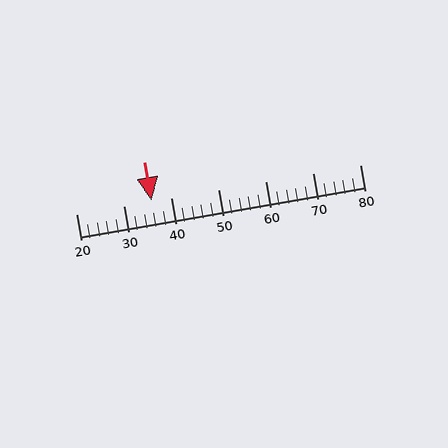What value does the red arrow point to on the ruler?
The red arrow points to approximately 36.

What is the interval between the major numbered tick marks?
The major tick marks are spaced 10 units apart.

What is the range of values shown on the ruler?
The ruler shows values from 20 to 80.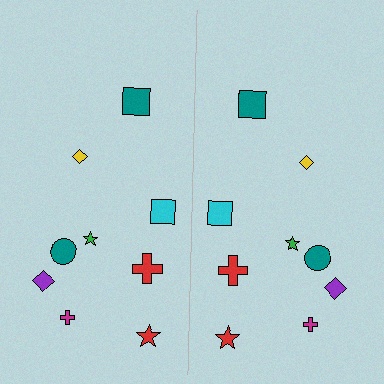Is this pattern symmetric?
Yes, this pattern has bilateral (reflection) symmetry.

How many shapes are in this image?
There are 18 shapes in this image.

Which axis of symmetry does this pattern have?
The pattern has a vertical axis of symmetry running through the center of the image.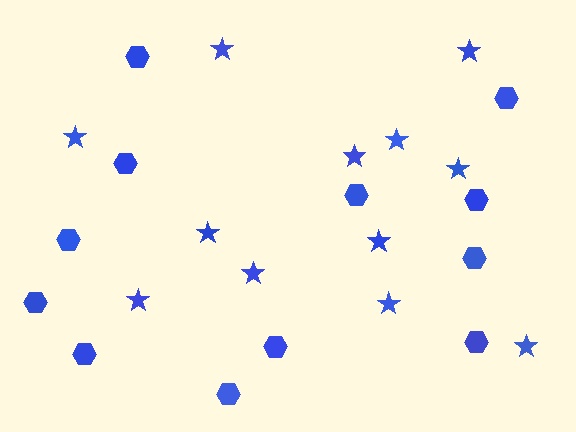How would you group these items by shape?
There are 2 groups: one group of hexagons (12) and one group of stars (12).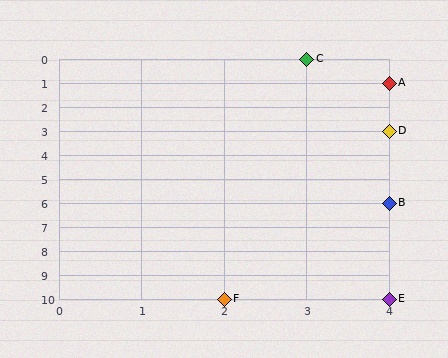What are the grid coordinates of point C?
Point C is at grid coordinates (3, 0).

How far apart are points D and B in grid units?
Points D and B are 3 rows apart.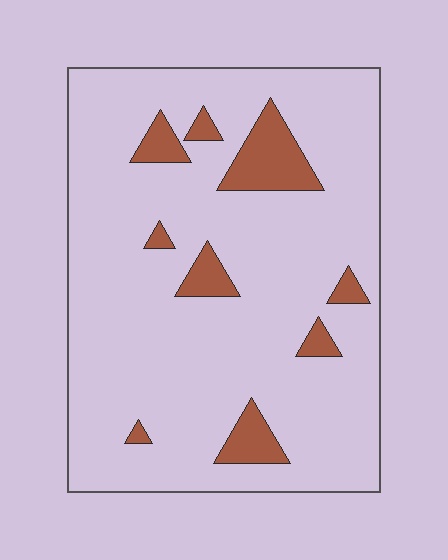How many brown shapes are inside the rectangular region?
9.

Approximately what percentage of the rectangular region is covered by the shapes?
Approximately 10%.